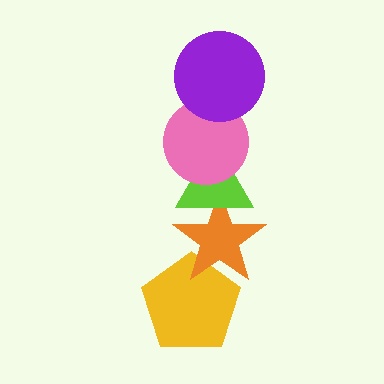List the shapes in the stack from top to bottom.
From top to bottom: the purple circle, the pink circle, the lime triangle, the orange star, the yellow pentagon.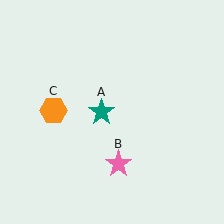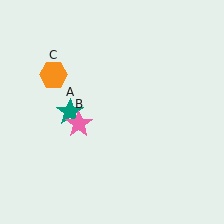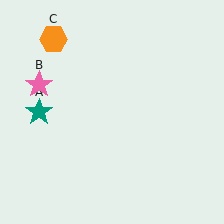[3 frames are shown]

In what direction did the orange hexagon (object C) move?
The orange hexagon (object C) moved up.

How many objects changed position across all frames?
3 objects changed position: teal star (object A), pink star (object B), orange hexagon (object C).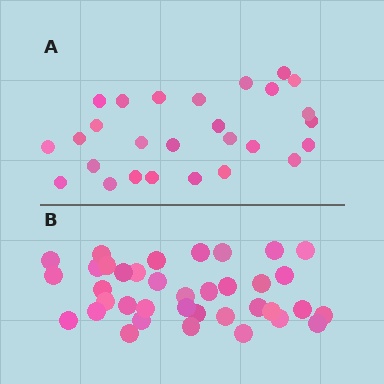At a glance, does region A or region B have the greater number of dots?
Region B (the bottom region) has more dots.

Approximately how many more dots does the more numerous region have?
Region B has roughly 10 or so more dots than region A.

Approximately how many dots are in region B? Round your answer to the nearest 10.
About 40 dots. (The exact count is 37, which rounds to 40.)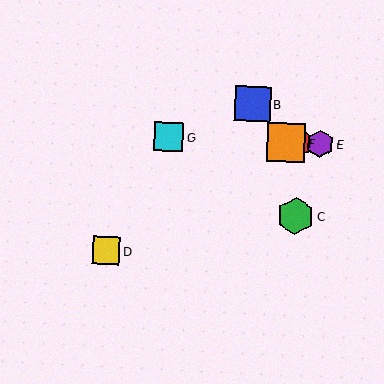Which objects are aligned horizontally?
Objects A, E, F, G are aligned horizontally.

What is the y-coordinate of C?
Object C is at y≈216.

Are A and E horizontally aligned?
Yes, both are at y≈143.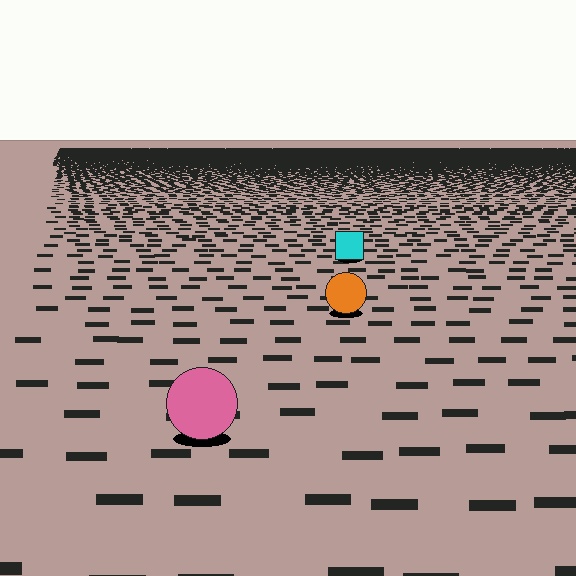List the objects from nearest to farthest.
From nearest to farthest: the pink circle, the orange circle, the cyan square.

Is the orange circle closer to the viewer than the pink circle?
No. The pink circle is closer — you can tell from the texture gradient: the ground texture is coarser near it.